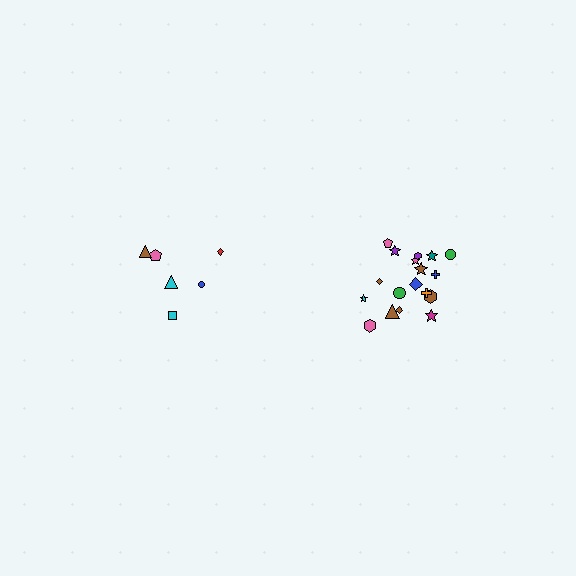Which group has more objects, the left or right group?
The right group.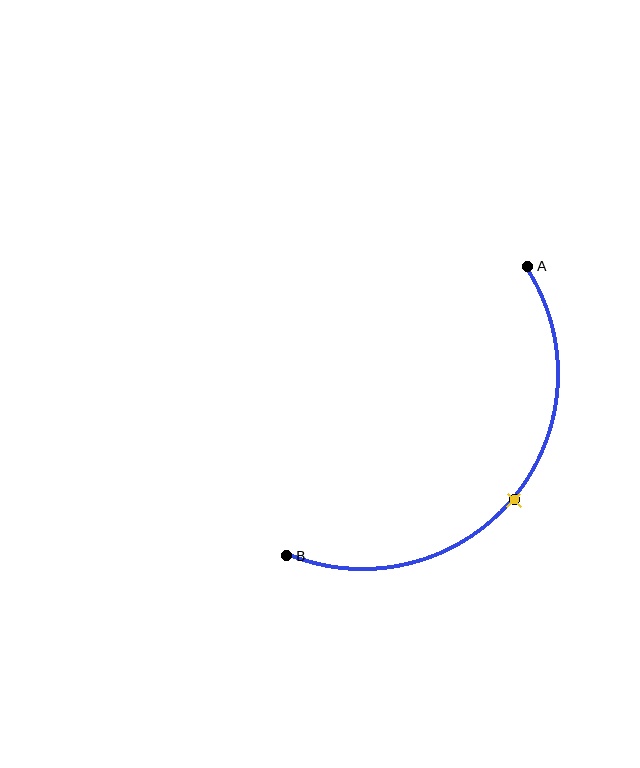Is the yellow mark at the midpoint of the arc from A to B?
Yes. The yellow mark lies on the arc at equal arc-length from both A and B — it is the arc midpoint.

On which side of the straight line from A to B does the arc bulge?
The arc bulges below and to the right of the straight line connecting A and B.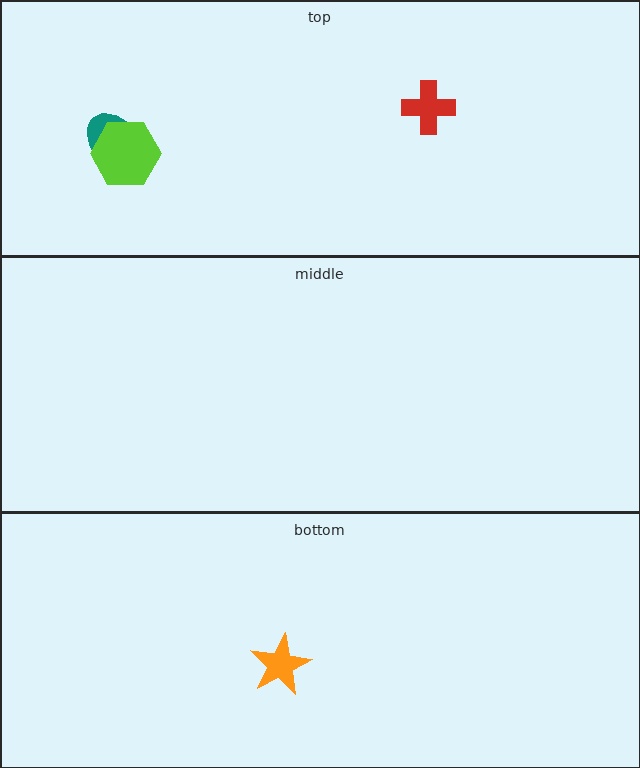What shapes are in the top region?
The teal ellipse, the red cross, the lime hexagon.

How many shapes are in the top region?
3.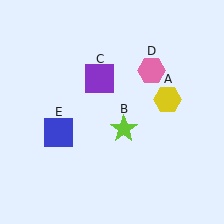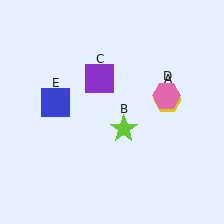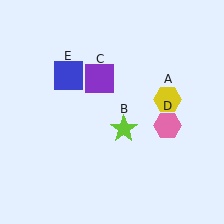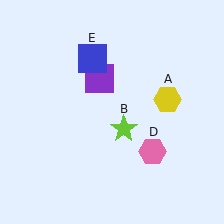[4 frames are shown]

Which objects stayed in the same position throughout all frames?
Yellow hexagon (object A) and lime star (object B) and purple square (object C) remained stationary.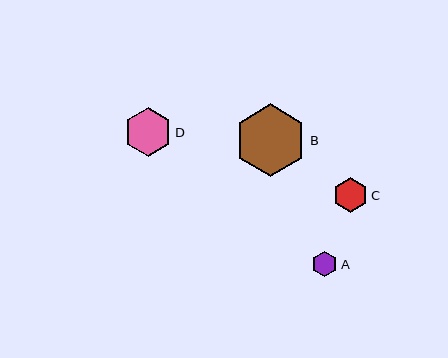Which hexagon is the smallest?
Hexagon A is the smallest with a size of approximately 26 pixels.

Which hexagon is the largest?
Hexagon B is the largest with a size of approximately 73 pixels.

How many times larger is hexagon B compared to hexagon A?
Hexagon B is approximately 2.8 times the size of hexagon A.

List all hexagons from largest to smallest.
From largest to smallest: B, D, C, A.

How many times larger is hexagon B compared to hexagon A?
Hexagon B is approximately 2.8 times the size of hexagon A.